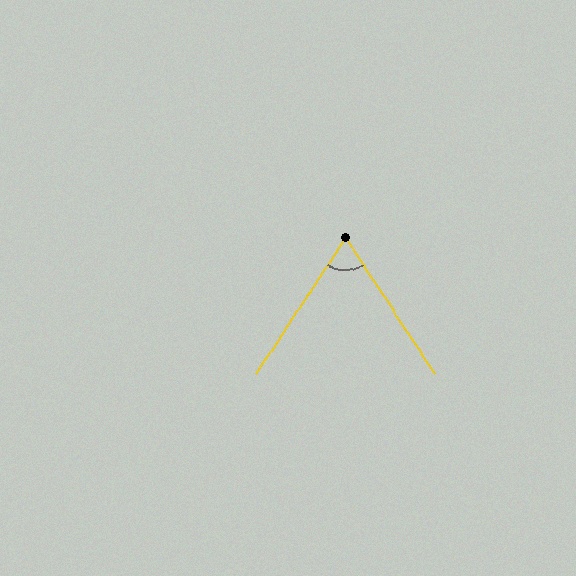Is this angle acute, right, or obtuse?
It is acute.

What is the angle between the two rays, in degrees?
Approximately 67 degrees.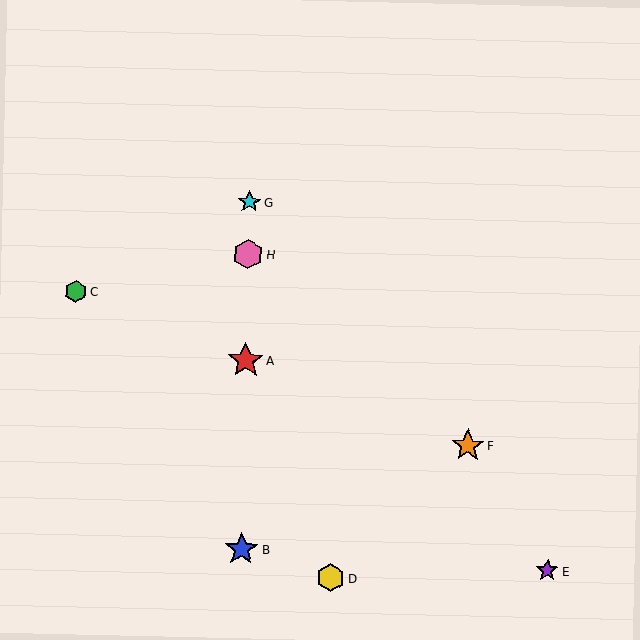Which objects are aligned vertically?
Objects A, B, G, H are aligned vertically.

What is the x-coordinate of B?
Object B is at x≈241.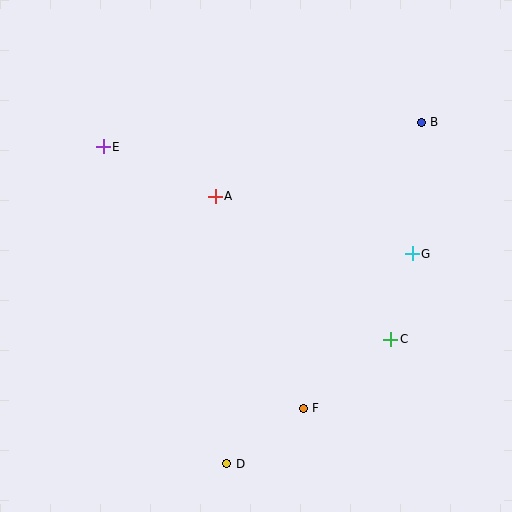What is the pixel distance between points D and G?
The distance between D and G is 280 pixels.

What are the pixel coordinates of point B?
Point B is at (421, 122).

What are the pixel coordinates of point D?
Point D is at (227, 464).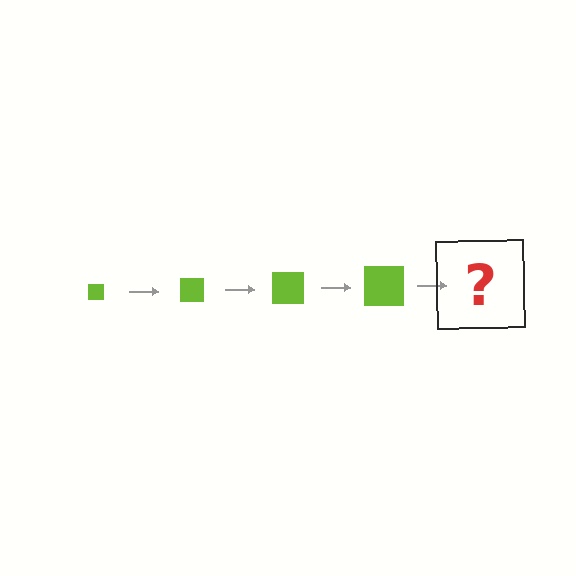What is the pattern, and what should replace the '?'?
The pattern is that the square gets progressively larger each step. The '?' should be a lime square, larger than the previous one.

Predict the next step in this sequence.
The next step is a lime square, larger than the previous one.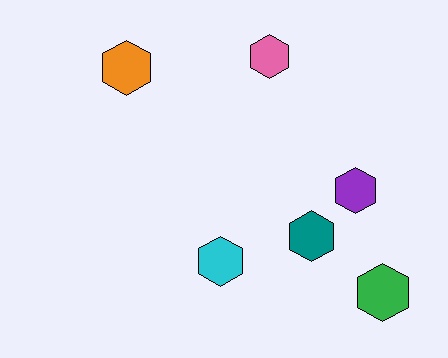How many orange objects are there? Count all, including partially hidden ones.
There is 1 orange object.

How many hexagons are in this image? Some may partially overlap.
There are 6 hexagons.